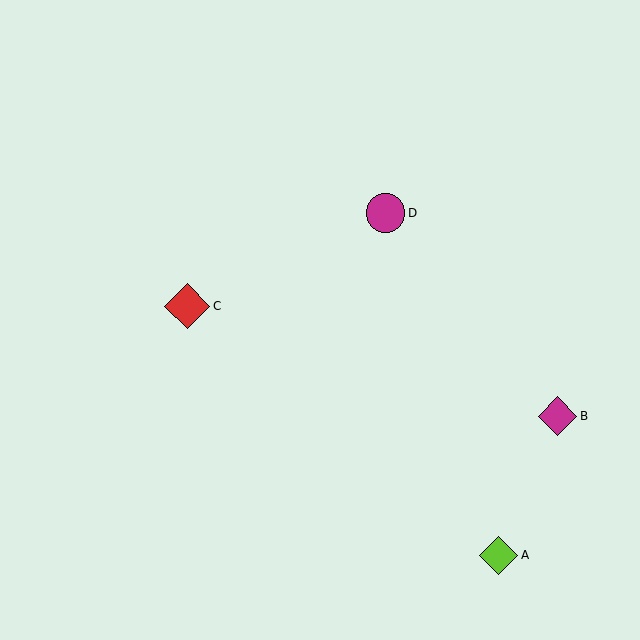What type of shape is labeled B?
Shape B is a magenta diamond.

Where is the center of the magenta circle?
The center of the magenta circle is at (385, 213).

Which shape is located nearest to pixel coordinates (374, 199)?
The magenta circle (labeled D) at (385, 213) is nearest to that location.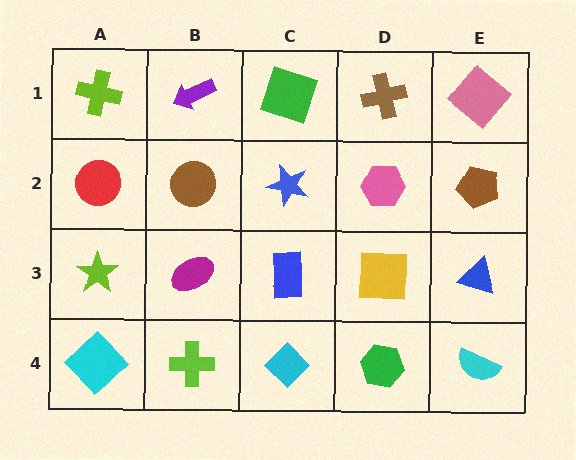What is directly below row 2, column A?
A lime star.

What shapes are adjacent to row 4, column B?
A magenta ellipse (row 3, column B), a cyan diamond (row 4, column A), a cyan diamond (row 4, column C).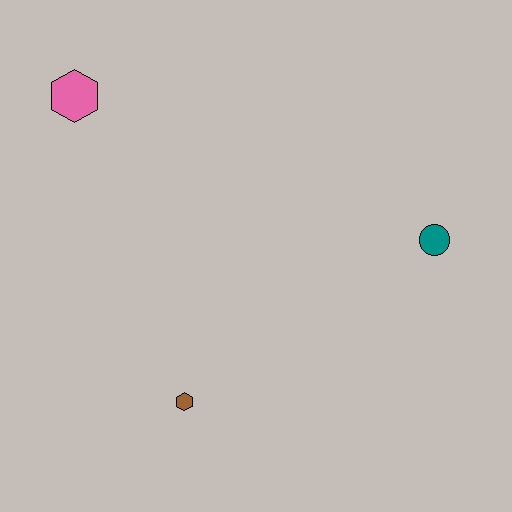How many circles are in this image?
There is 1 circle.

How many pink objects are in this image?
There is 1 pink object.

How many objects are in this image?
There are 3 objects.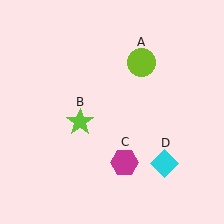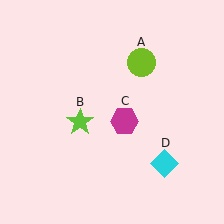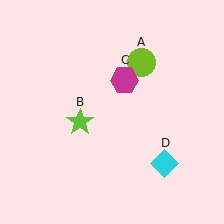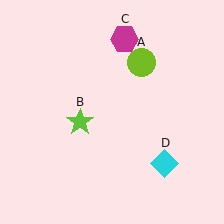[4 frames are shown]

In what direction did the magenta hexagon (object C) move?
The magenta hexagon (object C) moved up.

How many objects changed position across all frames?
1 object changed position: magenta hexagon (object C).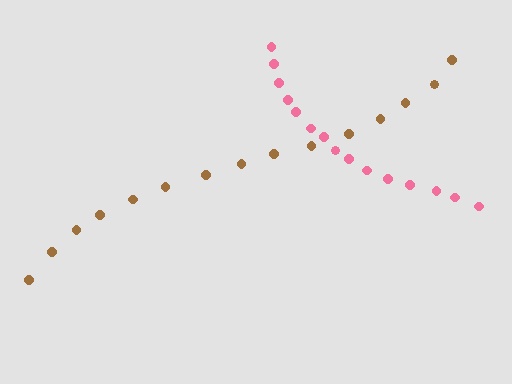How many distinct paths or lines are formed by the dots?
There are 2 distinct paths.